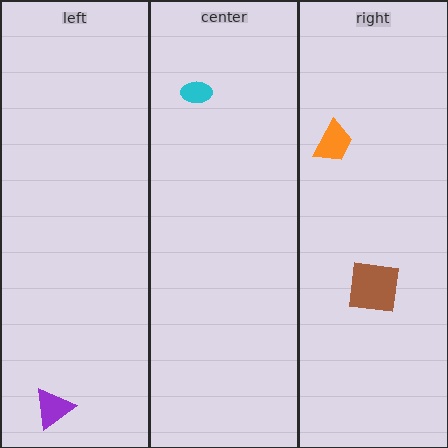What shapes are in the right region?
The brown square, the orange trapezoid.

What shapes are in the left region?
The purple triangle.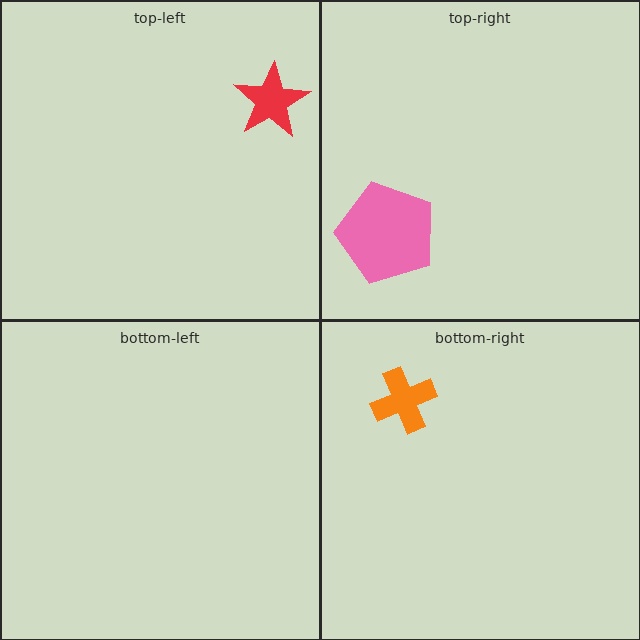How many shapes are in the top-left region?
1.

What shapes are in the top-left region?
The red star.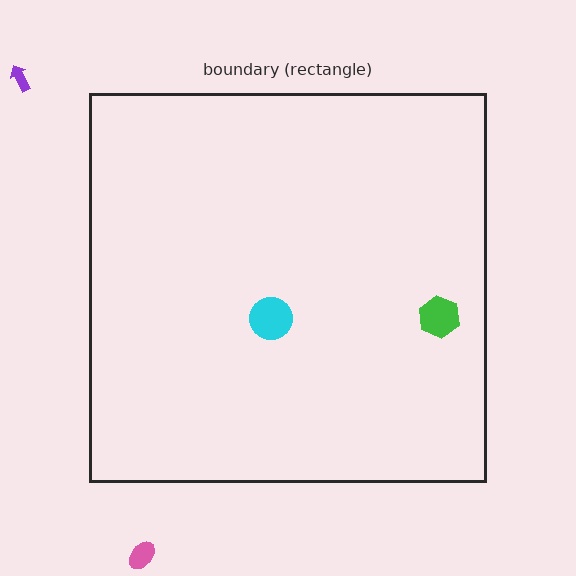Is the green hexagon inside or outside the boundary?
Inside.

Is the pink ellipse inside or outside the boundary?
Outside.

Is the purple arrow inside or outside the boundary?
Outside.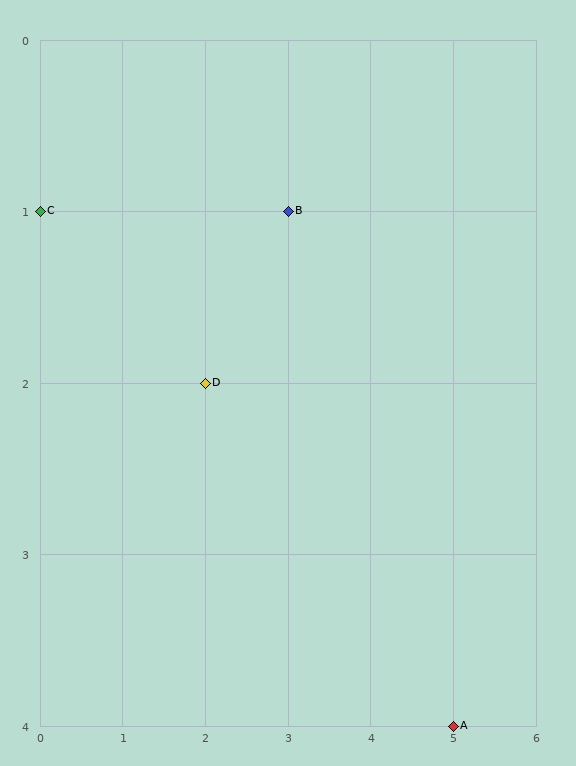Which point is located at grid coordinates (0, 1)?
Point C is at (0, 1).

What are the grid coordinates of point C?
Point C is at grid coordinates (0, 1).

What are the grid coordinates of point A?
Point A is at grid coordinates (5, 4).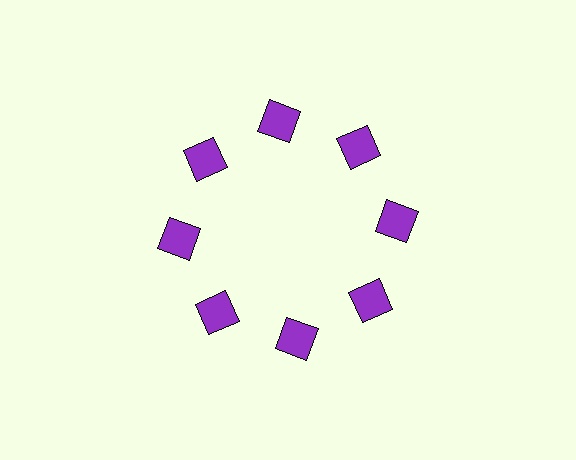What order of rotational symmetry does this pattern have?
This pattern has 8-fold rotational symmetry.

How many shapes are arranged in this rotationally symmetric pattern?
There are 8 shapes, arranged in 8 groups of 1.